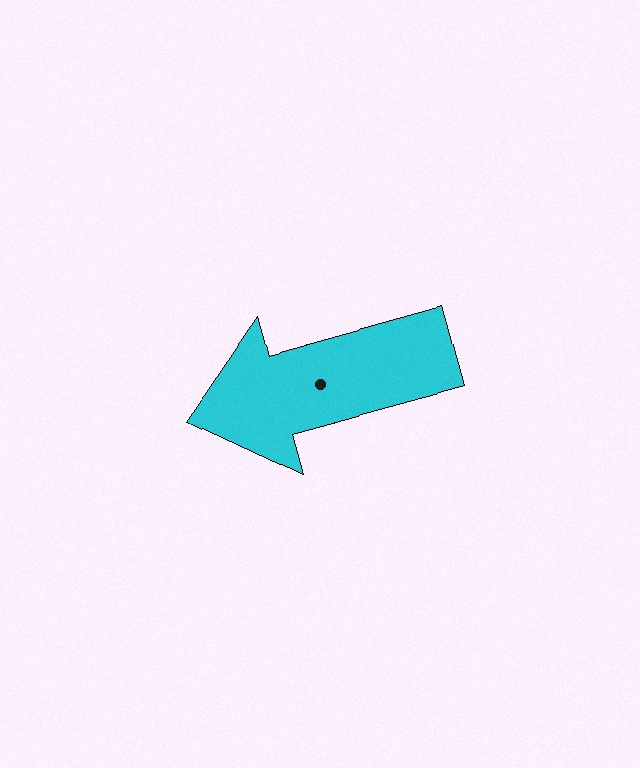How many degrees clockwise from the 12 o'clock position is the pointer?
Approximately 255 degrees.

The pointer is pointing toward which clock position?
Roughly 8 o'clock.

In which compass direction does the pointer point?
West.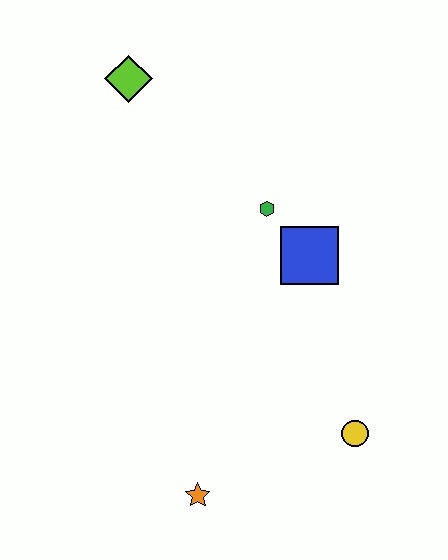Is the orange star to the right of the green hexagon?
No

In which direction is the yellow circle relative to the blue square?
The yellow circle is below the blue square.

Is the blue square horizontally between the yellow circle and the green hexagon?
Yes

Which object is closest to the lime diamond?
The green hexagon is closest to the lime diamond.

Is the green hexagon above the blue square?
Yes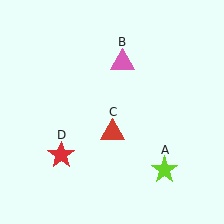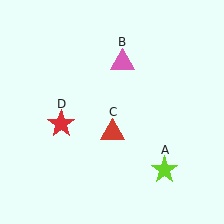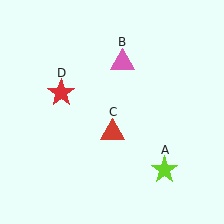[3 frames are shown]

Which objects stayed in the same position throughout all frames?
Lime star (object A) and pink triangle (object B) and red triangle (object C) remained stationary.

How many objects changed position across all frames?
1 object changed position: red star (object D).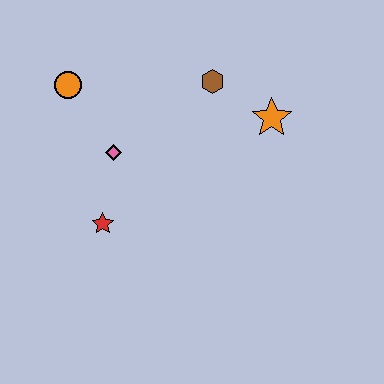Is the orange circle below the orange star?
No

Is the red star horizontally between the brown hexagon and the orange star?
No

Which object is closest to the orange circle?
The pink diamond is closest to the orange circle.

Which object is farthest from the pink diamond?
The orange star is farthest from the pink diamond.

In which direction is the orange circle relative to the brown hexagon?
The orange circle is to the left of the brown hexagon.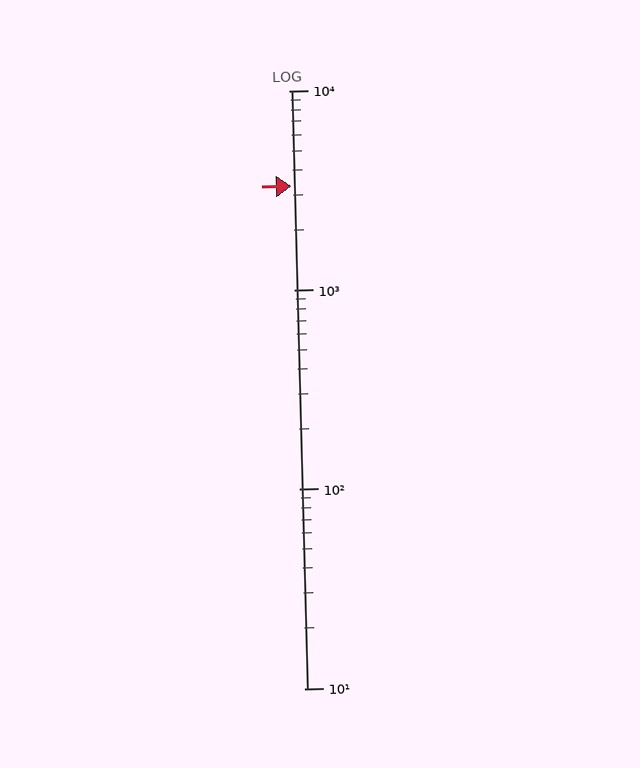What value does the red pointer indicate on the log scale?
The pointer indicates approximately 3300.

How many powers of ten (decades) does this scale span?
The scale spans 3 decades, from 10 to 10000.